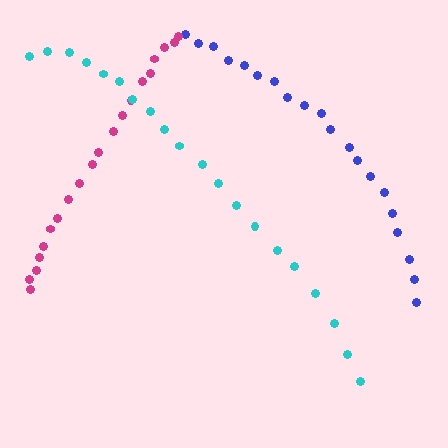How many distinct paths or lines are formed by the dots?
There are 3 distinct paths.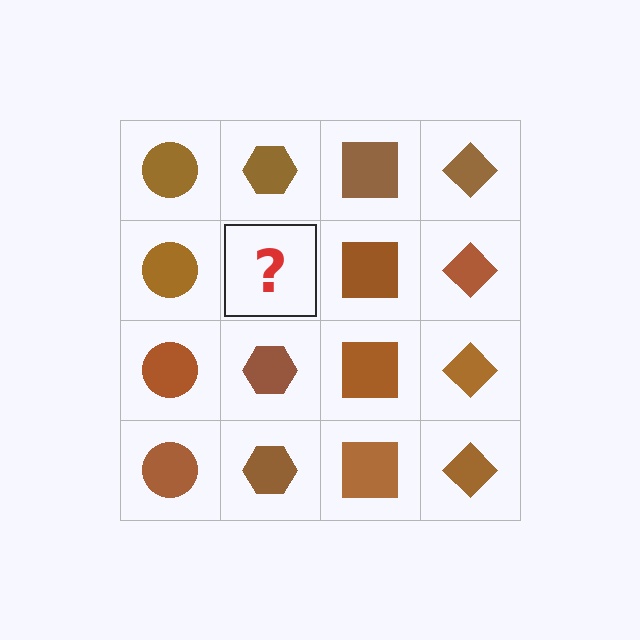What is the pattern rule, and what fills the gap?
The rule is that each column has a consistent shape. The gap should be filled with a brown hexagon.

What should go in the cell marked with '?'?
The missing cell should contain a brown hexagon.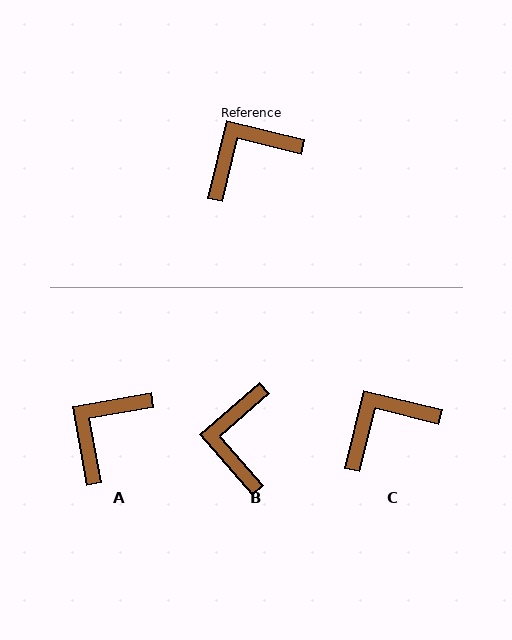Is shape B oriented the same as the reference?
No, it is off by about 55 degrees.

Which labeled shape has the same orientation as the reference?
C.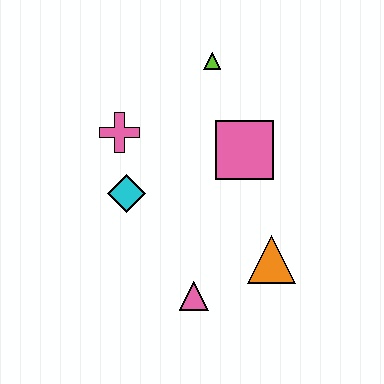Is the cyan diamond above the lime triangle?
No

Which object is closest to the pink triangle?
The orange triangle is closest to the pink triangle.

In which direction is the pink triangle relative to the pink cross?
The pink triangle is below the pink cross.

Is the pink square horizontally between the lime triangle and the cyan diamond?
No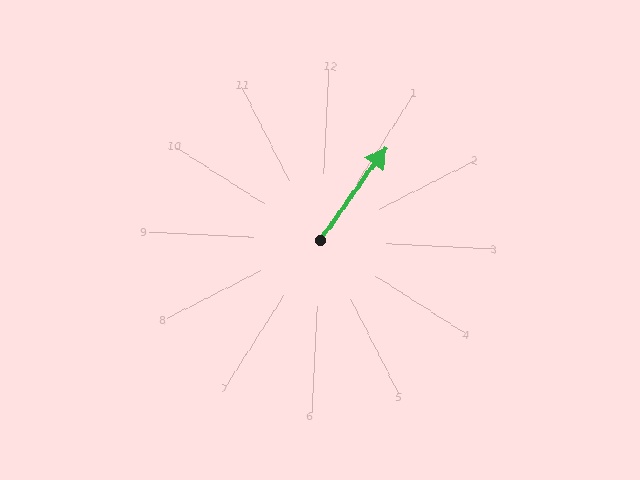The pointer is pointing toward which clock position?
Roughly 1 o'clock.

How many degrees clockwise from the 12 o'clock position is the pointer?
Approximately 33 degrees.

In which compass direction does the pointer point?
Northeast.